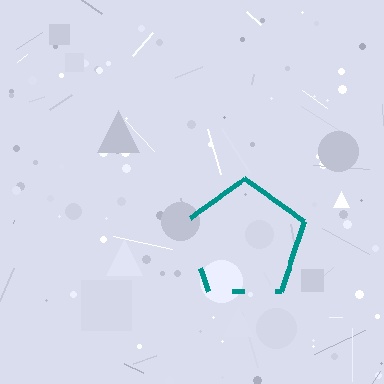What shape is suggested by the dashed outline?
The dashed outline suggests a pentagon.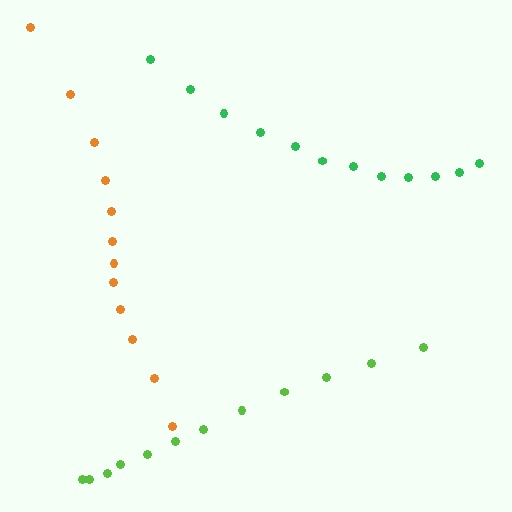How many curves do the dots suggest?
There are 3 distinct paths.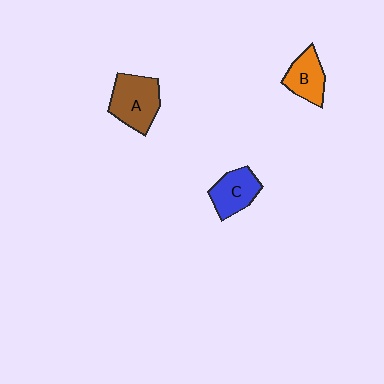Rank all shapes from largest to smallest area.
From largest to smallest: A (brown), C (blue), B (orange).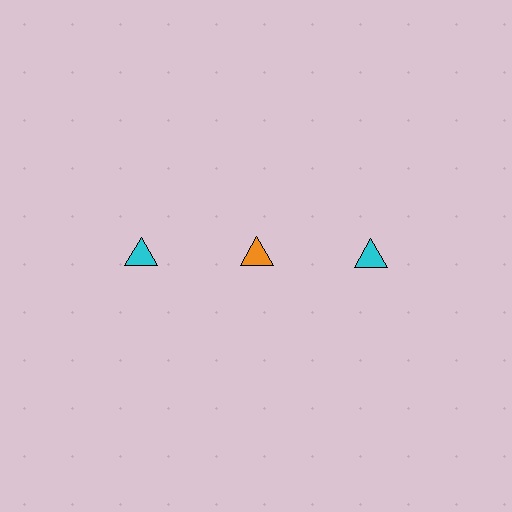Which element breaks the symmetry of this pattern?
The orange triangle in the top row, second from left column breaks the symmetry. All other shapes are cyan triangles.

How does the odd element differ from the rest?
It has a different color: orange instead of cyan.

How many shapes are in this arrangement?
There are 3 shapes arranged in a grid pattern.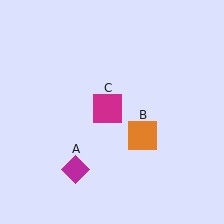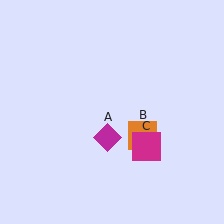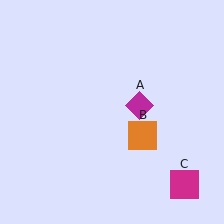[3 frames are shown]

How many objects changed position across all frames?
2 objects changed position: magenta diamond (object A), magenta square (object C).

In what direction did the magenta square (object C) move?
The magenta square (object C) moved down and to the right.